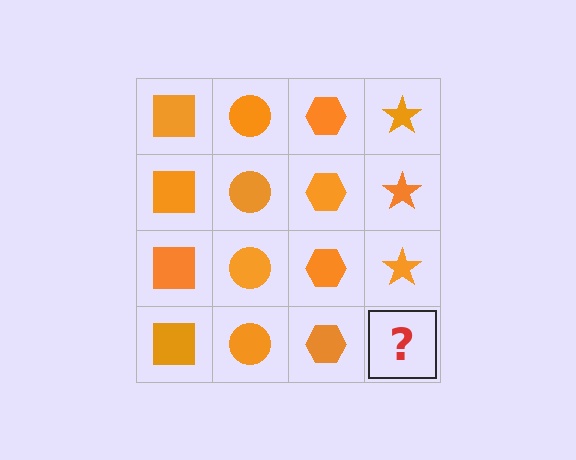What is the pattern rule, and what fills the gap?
The rule is that each column has a consistent shape. The gap should be filled with an orange star.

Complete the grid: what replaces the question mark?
The question mark should be replaced with an orange star.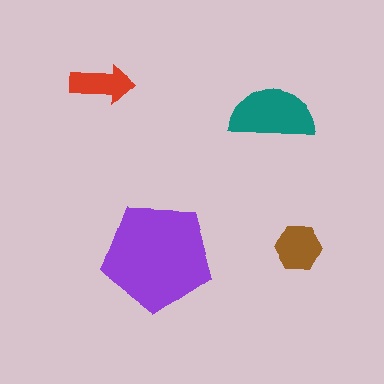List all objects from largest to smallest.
The purple pentagon, the teal semicircle, the brown hexagon, the red arrow.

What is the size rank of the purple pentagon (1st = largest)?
1st.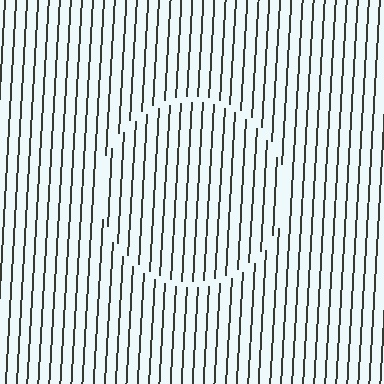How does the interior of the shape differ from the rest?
The interior of the shape contains the same grating, shifted by half a period — the contour is defined by the phase discontinuity where line-ends from the inner and outer gratings abut.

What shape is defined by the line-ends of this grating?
An illusory circle. The interior of the shape contains the same grating, shifted by half a period — the contour is defined by the phase discontinuity where line-ends from the inner and outer gratings abut.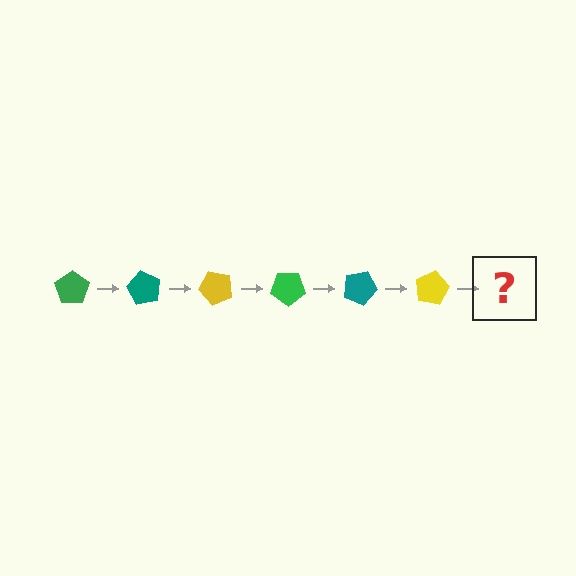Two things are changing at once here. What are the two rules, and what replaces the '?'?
The two rules are that it rotates 60 degrees each step and the color cycles through green, teal, and yellow. The '?' should be a green pentagon, rotated 360 degrees from the start.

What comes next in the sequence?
The next element should be a green pentagon, rotated 360 degrees from the start.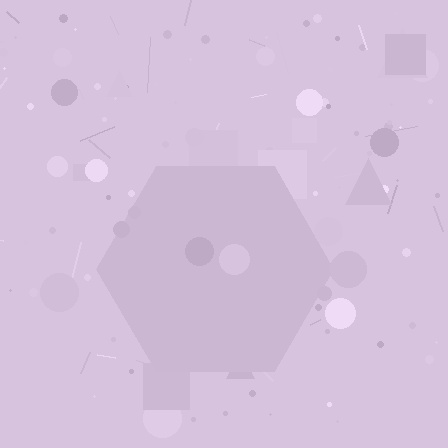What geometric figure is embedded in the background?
A hexagon is embedded in the background.